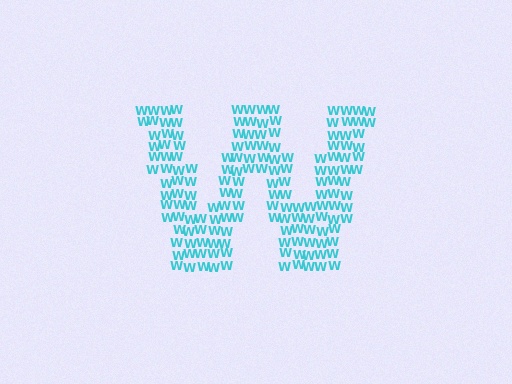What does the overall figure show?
The overall figure shows the letter W.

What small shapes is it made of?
It is made of small letter W's.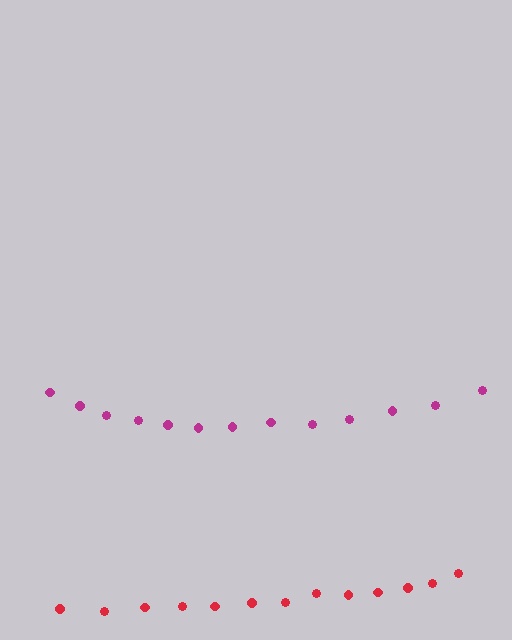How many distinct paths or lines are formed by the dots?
There are 2 distinct paths.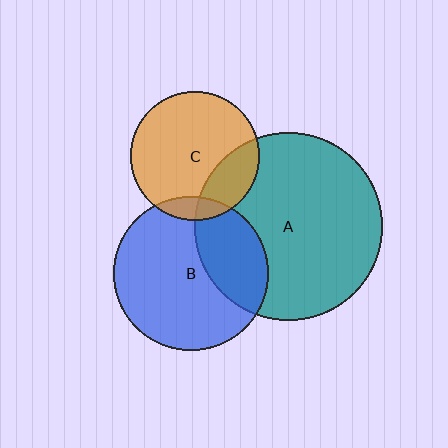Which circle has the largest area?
Circle A (teal).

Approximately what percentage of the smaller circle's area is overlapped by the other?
Approximately 30%.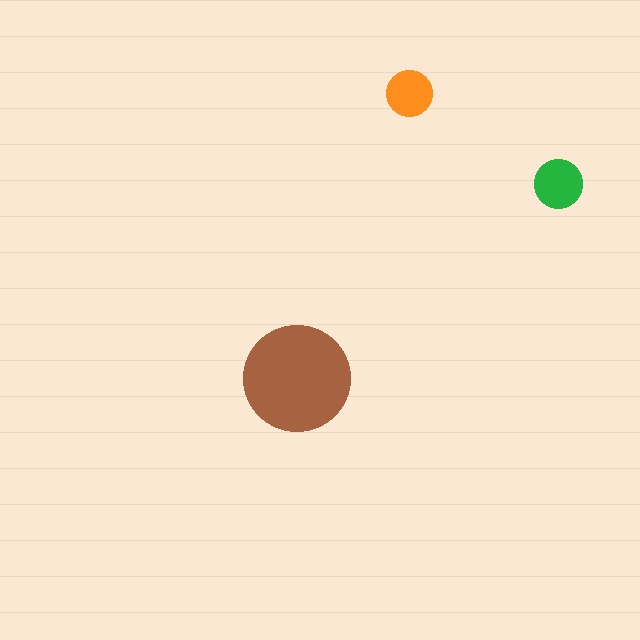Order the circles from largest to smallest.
the brown one, the green one, the orange one.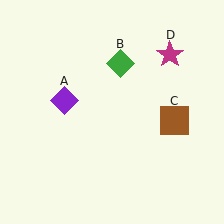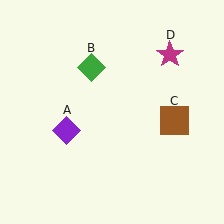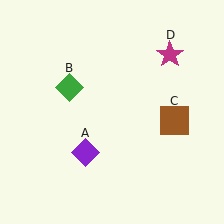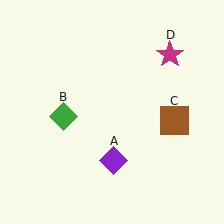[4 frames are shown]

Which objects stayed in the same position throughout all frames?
Brown square (object C) and magenta star (object D) remained stationary.